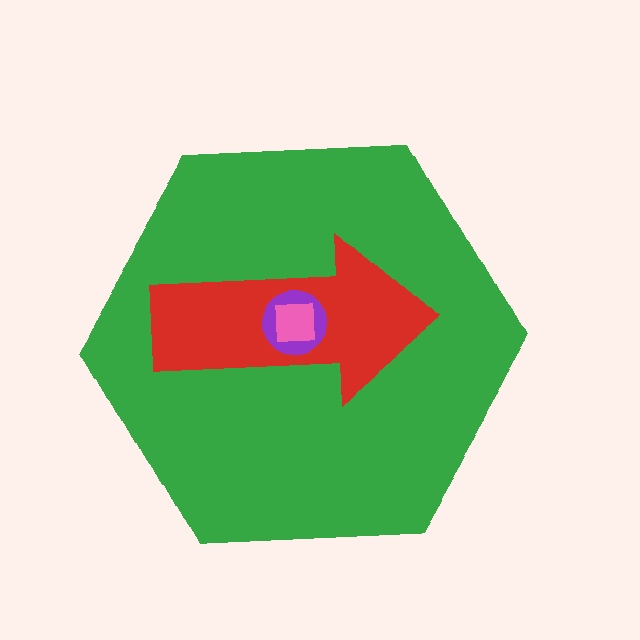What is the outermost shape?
The green hexagon.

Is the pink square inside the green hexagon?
Yes.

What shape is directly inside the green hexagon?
The red arrow.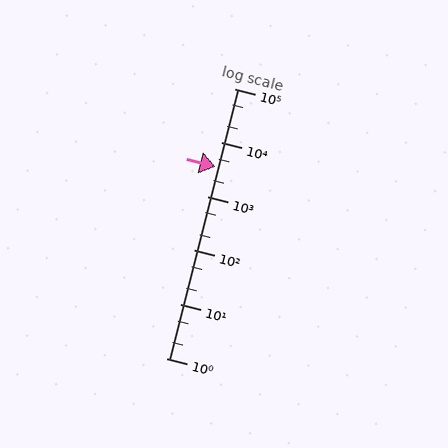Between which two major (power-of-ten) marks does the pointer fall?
The pointer is between 1000 and 10000.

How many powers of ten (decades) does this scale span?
The scale spans 5 decades, from 1 to 100000.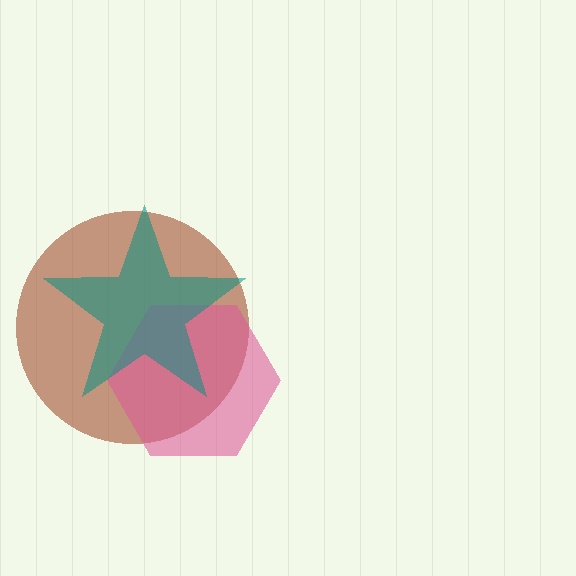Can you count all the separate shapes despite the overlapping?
Yes, there are 3 separate shapes.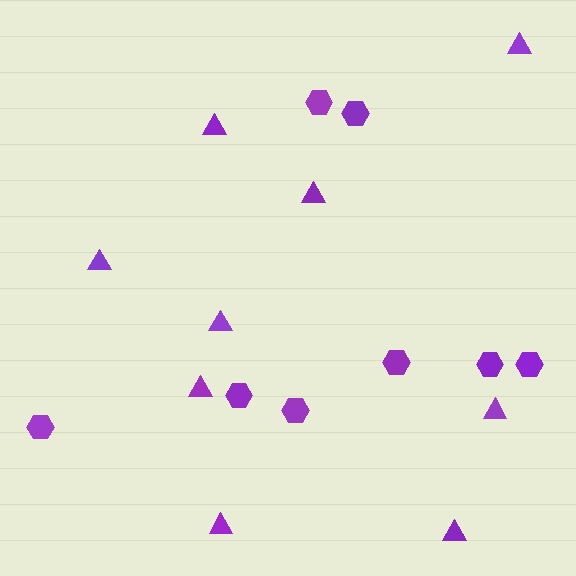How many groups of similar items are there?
There are 2 groups: one group of triangles (9) and one group of hexagons (8).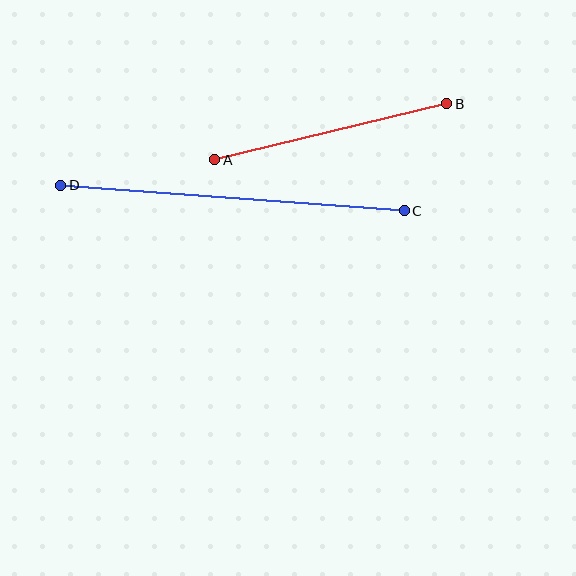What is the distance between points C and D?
The distance is approximately 344 pixels.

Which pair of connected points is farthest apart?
Points C and D are farthest apart.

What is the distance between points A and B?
The distance is approximately 239 pixels.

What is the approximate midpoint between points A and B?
The midpoint is at approximately (331, 132) pixels.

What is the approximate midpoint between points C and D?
The midpoint is at approximately (232, 198) pixels.